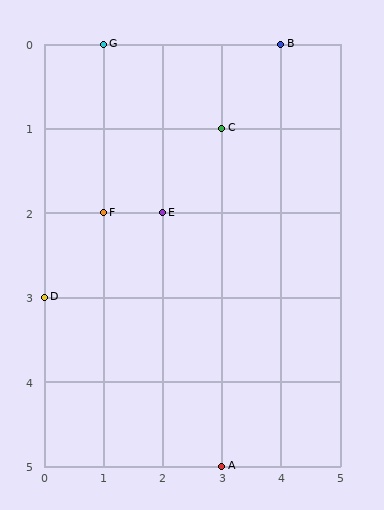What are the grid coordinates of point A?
Point A is at grid coordinates (3, 5).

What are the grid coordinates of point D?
Point D is at grid coordinates (0, 3).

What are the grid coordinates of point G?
Point G is at grid coordinates (1, 0).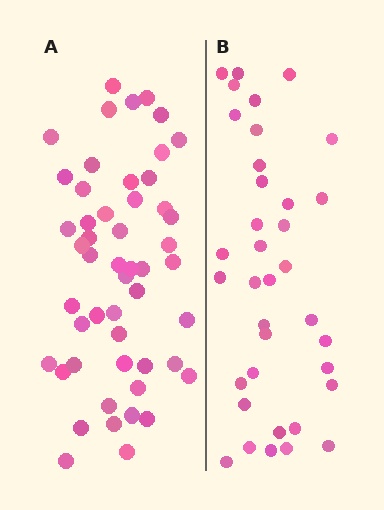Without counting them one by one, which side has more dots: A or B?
Region A (the left region) has more dots.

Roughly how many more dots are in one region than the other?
Region A has approximately 15 more dots than region B.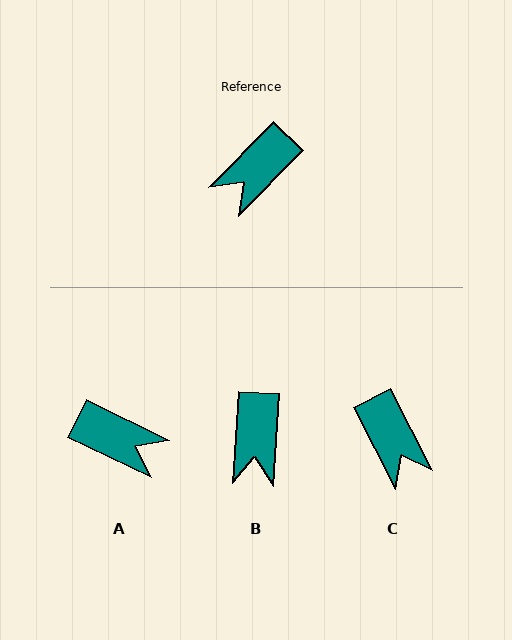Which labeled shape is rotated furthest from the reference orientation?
A, about 108 degrees away.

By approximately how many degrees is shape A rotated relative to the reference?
Approximately 108 degrees counter-clockwise.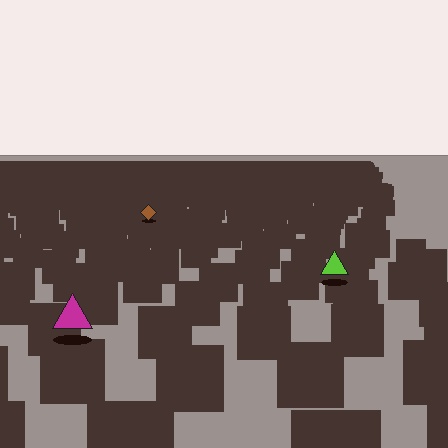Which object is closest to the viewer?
The magenta triangle is closest. The texture marks near it are larger and more spread out.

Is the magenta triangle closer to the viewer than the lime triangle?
Yes. The magenta triangle is closer — you can tell from the texture gradient: the ground texture is coarser near it.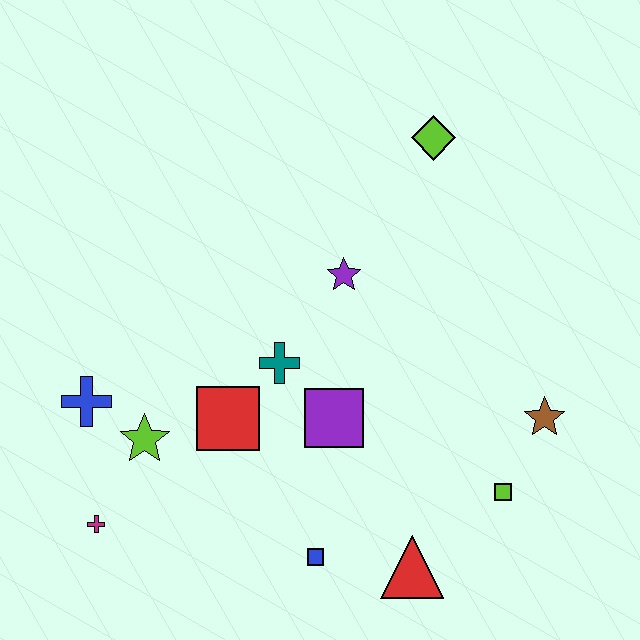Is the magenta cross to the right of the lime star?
No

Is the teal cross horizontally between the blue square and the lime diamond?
No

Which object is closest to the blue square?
The red triangle is closest to the blue square.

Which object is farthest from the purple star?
The magenta cross is farthest from the purple star.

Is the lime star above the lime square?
Yes